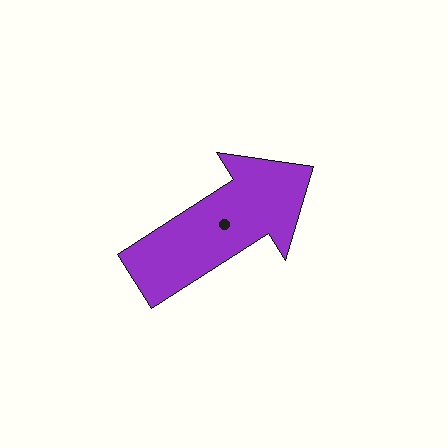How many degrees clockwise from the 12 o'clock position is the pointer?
Approximately 57 degrees.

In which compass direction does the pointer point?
Northeast.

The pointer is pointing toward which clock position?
Roughly 2 o'clock.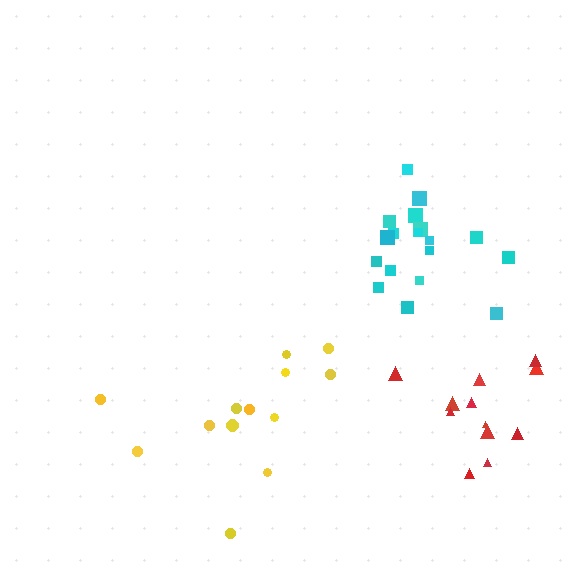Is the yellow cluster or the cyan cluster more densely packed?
Cyan.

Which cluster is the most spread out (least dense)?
Yellow.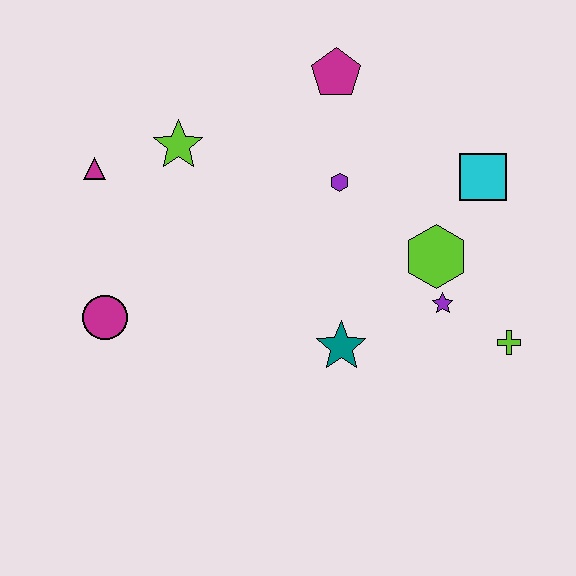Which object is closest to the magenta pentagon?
The purple hexagon is closest to the magenta pentagon.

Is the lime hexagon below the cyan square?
Yes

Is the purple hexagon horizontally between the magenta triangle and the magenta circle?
No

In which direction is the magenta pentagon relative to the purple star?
The magenta pentagon is above the purple star.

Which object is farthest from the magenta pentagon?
The magenta circle is farthest from the magenta pentagon.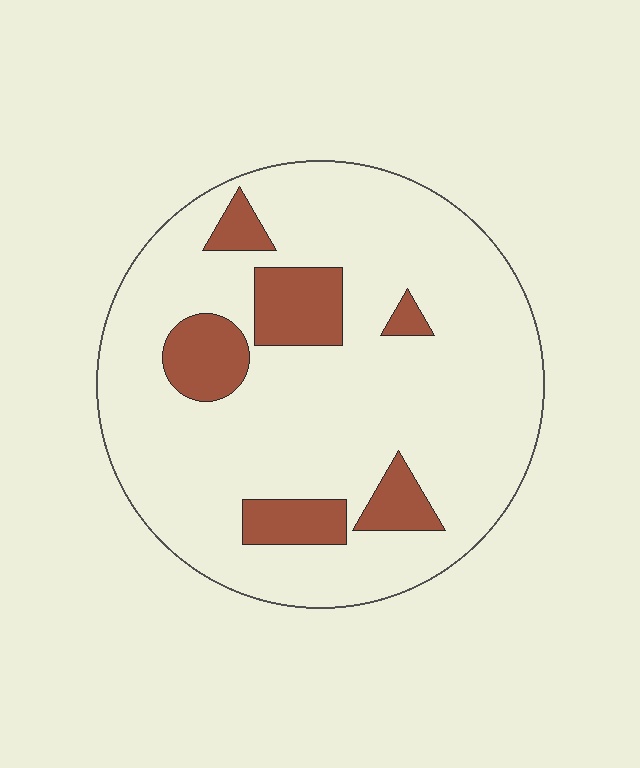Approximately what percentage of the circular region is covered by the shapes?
Approximately 15%.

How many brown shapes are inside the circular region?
6.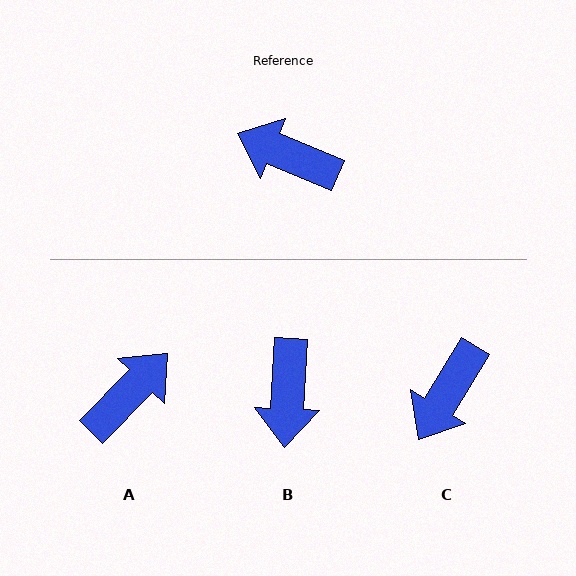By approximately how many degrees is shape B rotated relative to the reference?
Approximately 109 degrees counter-clockwise.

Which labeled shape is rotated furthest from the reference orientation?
A, about 112 degrees away.